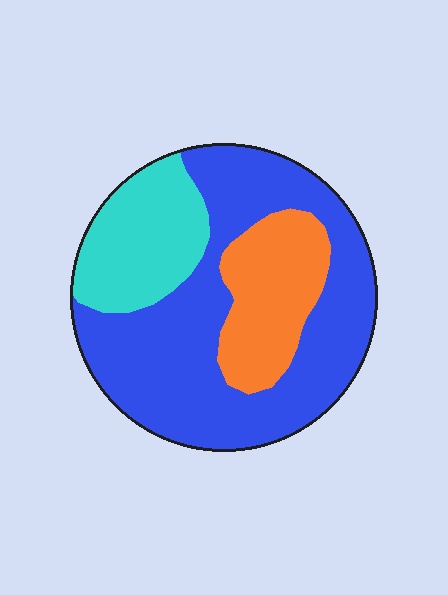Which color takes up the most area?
Blue, at roughly 60%.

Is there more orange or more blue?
Blue.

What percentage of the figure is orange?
Orange covers roughly 20% of the figure.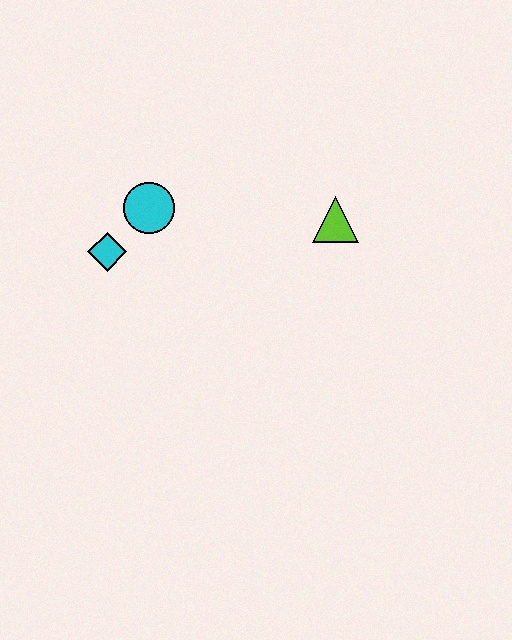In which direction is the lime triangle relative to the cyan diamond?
The lime triangle is to the right of the cyan diamond.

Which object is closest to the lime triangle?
The cyan circle is closest to the lime triangle.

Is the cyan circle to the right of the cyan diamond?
Yes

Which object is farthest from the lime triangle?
The cyan diamond is farthest from the lime triangle.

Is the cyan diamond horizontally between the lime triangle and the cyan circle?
No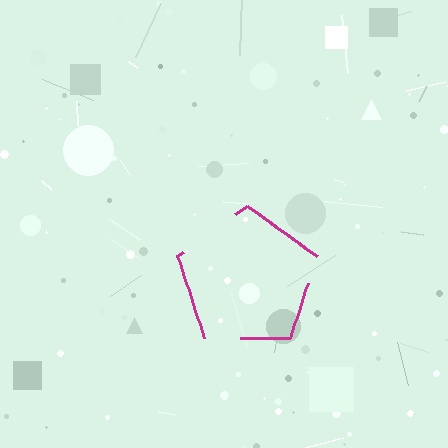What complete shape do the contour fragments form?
The contour fragments form a pentagon.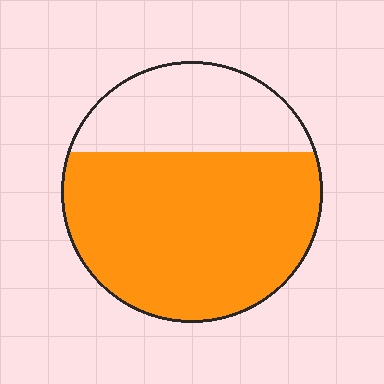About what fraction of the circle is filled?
About two thirds (2/3).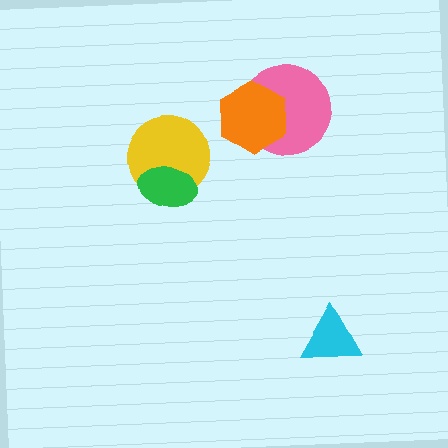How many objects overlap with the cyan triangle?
0 objects overlap with the cyan triangle.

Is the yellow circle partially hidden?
Yes, it is partially covered by another shape.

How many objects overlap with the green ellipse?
1 object overlaps with the green ellipse.